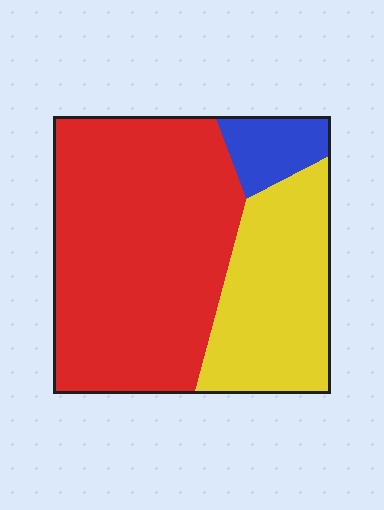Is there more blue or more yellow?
Yellow.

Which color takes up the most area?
Red, at roughly 60%.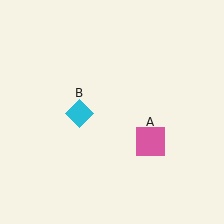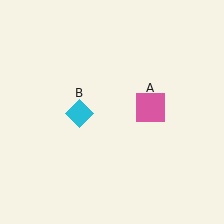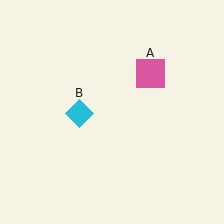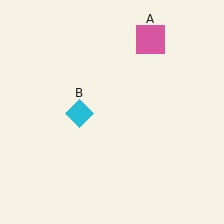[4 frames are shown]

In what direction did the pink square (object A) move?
The pink square (object A) moved up.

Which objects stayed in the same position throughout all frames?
Cyan diamond (object B) remained stationary.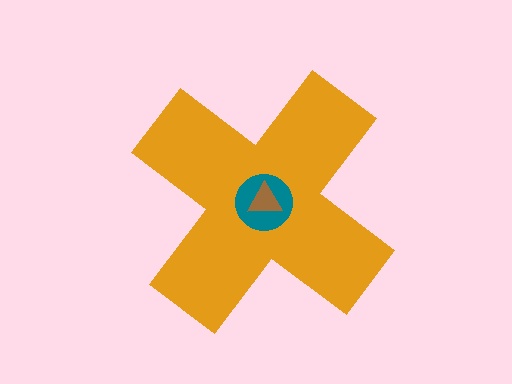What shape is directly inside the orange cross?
The teal circle.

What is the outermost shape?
The orange cross.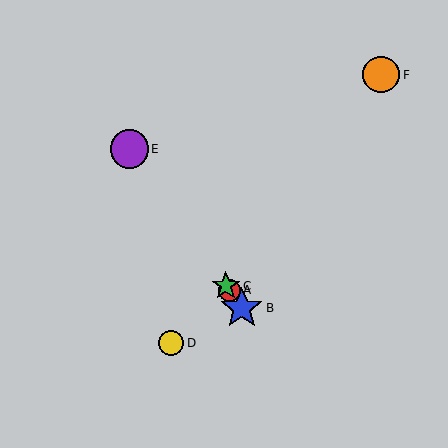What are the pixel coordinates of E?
Object E is at (129, 149).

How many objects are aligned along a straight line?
4 objects (A, B, C, E) are aligned along a straight line.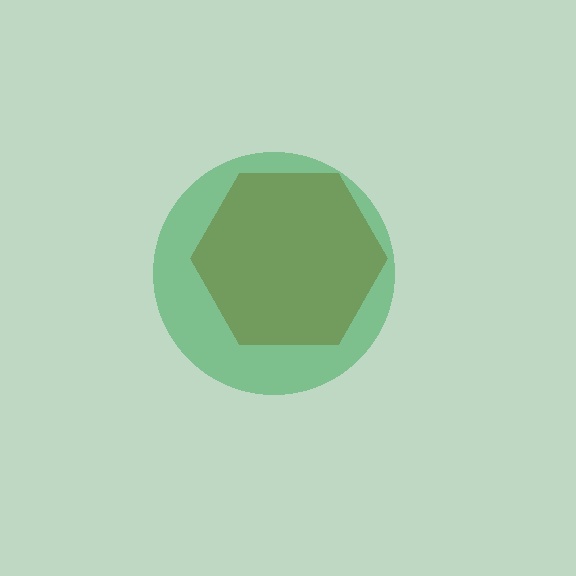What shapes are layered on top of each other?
The layered shapes are: a brown hexagon, a green circle.